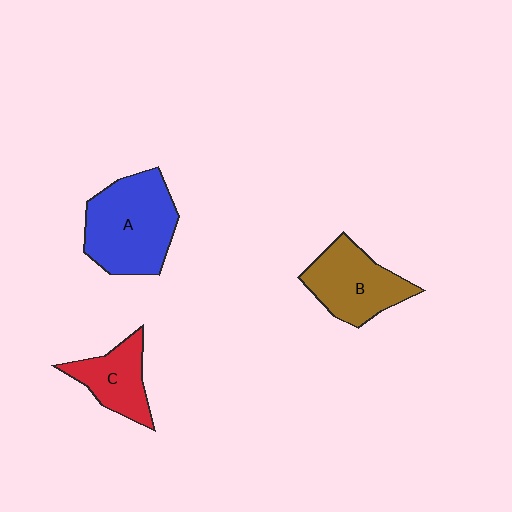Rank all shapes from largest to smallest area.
From largest to smallest: A (blue), B (brown), C (red).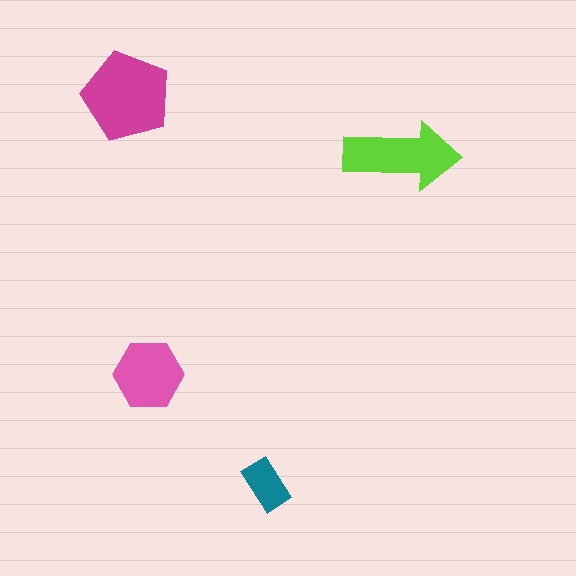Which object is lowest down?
The teal rectangle is bottommost.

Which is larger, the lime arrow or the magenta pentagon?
The magenta pentagon.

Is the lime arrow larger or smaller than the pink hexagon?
Larger.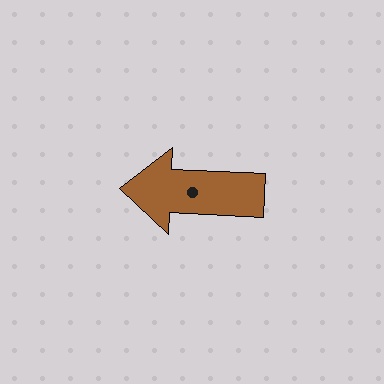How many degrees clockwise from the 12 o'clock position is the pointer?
Approximately 273 degrees.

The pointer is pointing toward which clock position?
Roughly 9 o'clock.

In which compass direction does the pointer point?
West.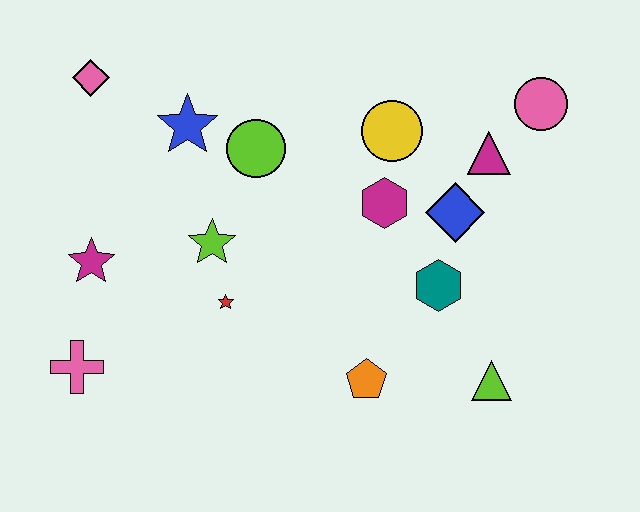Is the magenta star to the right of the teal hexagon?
No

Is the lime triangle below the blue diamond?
Yes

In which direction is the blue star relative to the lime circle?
The blue star is to the left of the lime circle.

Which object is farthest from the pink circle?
The pink cross is farthest from the pink circle.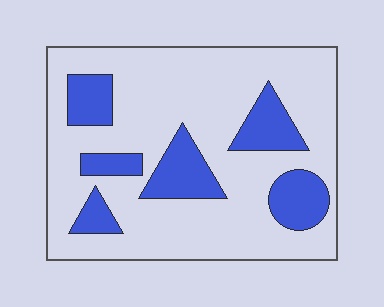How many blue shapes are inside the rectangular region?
6.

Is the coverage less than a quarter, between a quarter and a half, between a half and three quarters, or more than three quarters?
Less than a quarter.